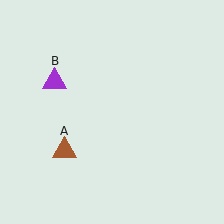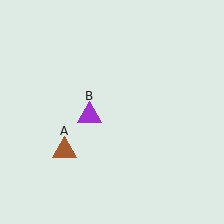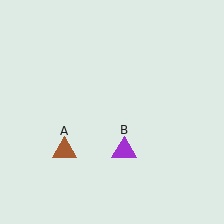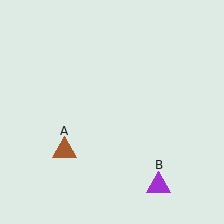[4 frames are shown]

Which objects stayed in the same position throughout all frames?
Brown triangle (object A) remained stationary.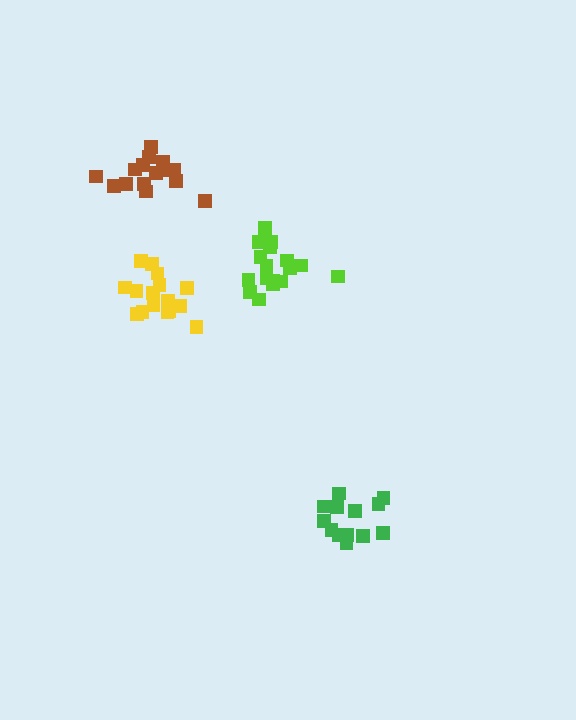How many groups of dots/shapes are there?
There are 4 groups.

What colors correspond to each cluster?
The clusters are colored: lime, green, brown, yellow.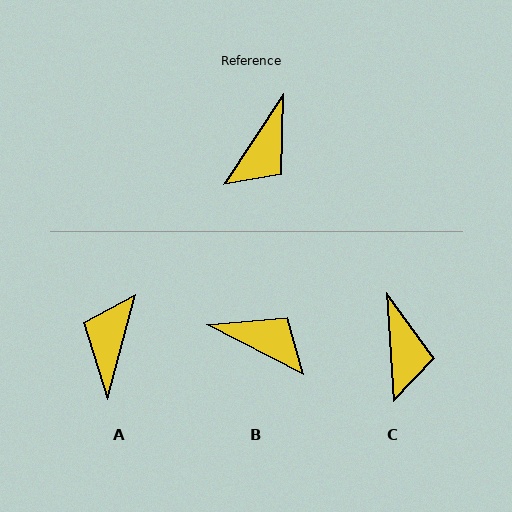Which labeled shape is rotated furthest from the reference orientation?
A, about 161 degrees away.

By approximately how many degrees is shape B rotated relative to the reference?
Approximately 96 degrees counter-clockwise.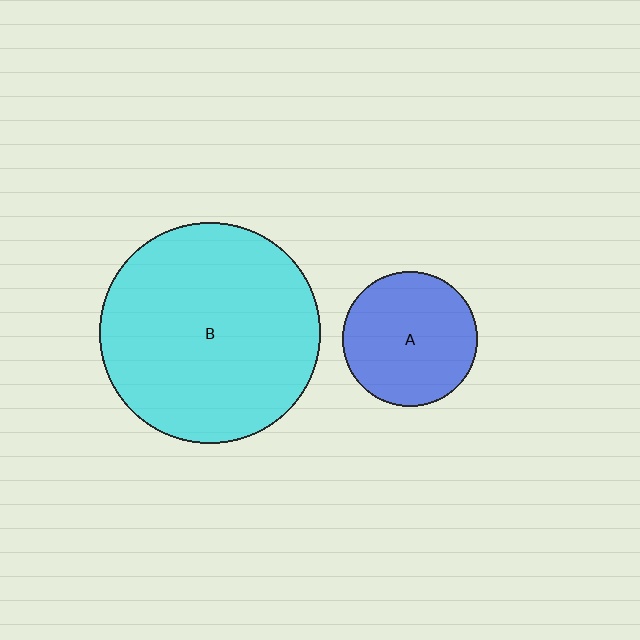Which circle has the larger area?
Circle B (cyan).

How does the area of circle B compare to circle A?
Approximately 2.7 times.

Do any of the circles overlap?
No, none of the circles overlap.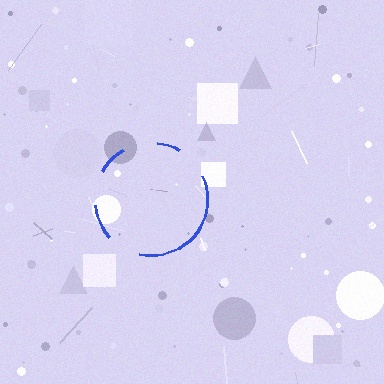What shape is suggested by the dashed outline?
The dashed outline suggests a circle.